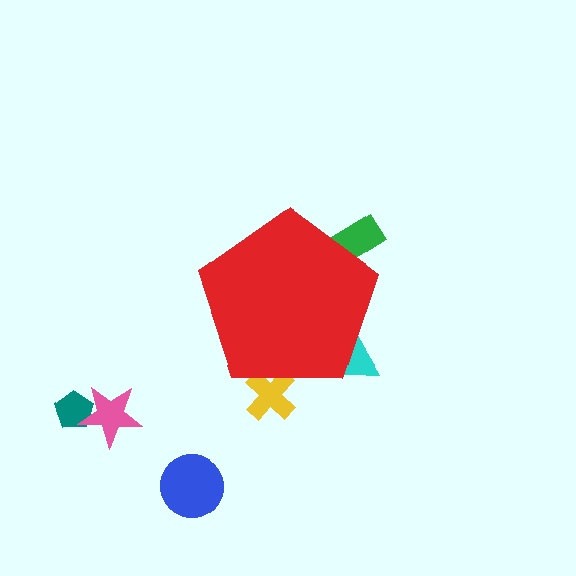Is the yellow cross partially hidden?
Yes, the yellow cross is partially hidden behind the red pentagon.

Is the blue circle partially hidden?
No, the blue circle is fully visible.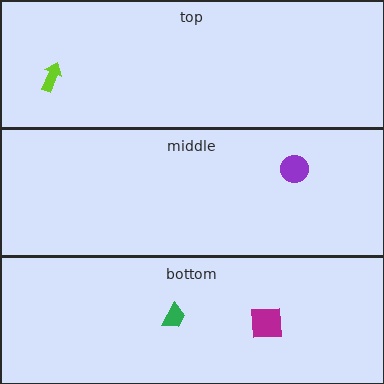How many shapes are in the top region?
1.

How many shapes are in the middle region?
1.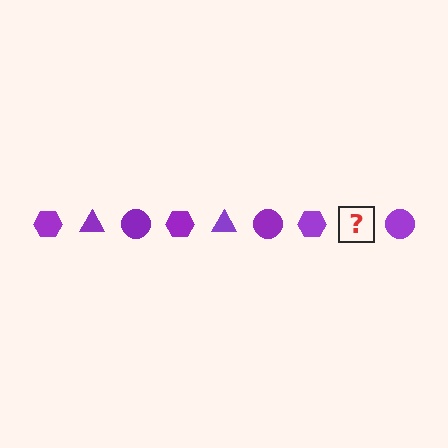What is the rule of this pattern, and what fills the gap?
The rule is that the pattern cycles through hexagon, triangle, circle shapes in purple. The gap should be filled with a purple triangle.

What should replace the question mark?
The question mark should be replaced with a purple triangle.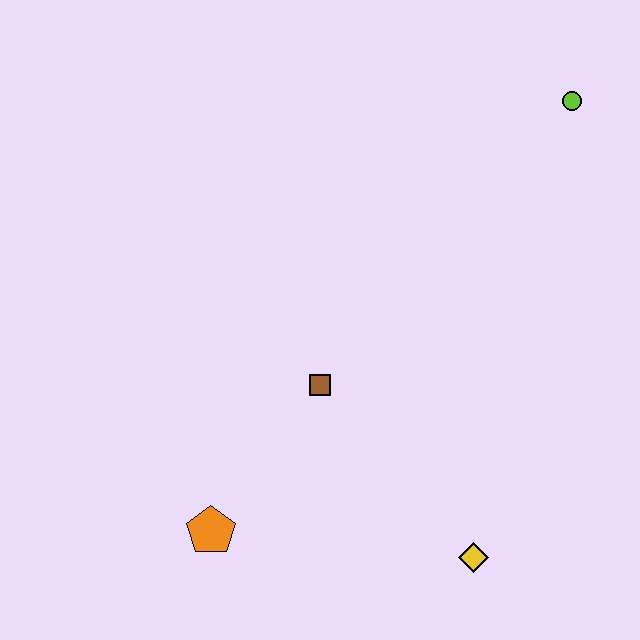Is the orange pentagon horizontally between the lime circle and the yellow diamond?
No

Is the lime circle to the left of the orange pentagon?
No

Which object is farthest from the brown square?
The lime circle is farthest from the brown square.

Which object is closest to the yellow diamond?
The brown square is closest to the yellow diamond.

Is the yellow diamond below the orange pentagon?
Yes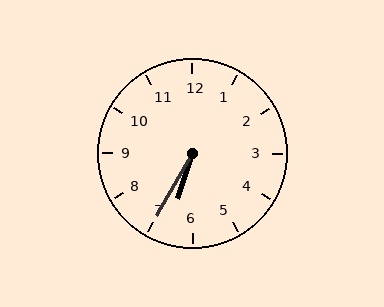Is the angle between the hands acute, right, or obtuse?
It is acute.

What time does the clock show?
6:35.